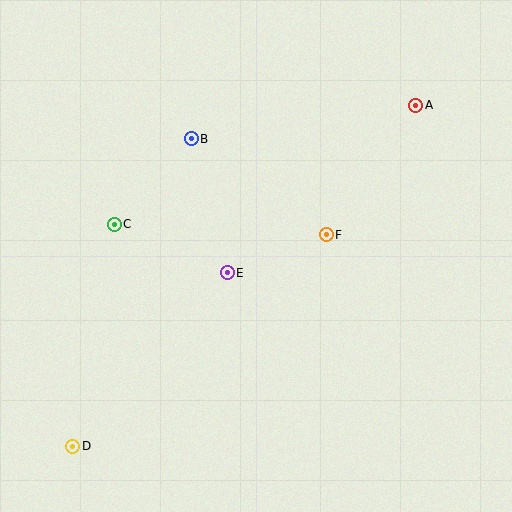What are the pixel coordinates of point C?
Point C is at (114, 224).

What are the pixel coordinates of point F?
Point F is at (326, 235).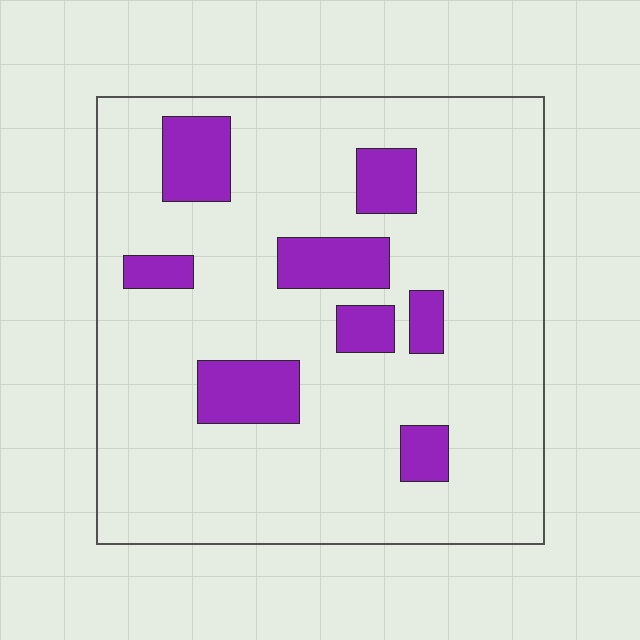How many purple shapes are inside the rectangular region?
8.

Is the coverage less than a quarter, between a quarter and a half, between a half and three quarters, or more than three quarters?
Less than a quarter.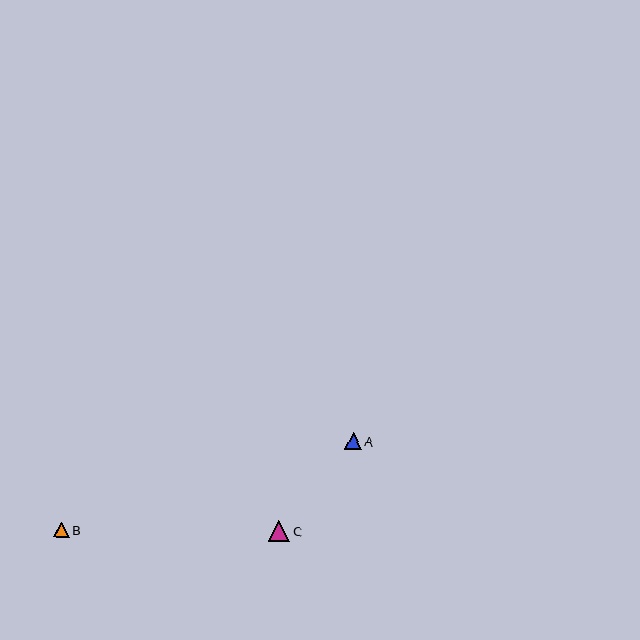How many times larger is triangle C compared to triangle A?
Triangle C is approximately 1.2 times the size of triangle A.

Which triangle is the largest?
Triangle C is the largest with a size of approximately 21 pixels.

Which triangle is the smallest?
Triangle B is the smallest with a size of approximately 16 pixels.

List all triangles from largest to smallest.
From largest to smallest: C, A, B.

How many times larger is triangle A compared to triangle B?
Triangle A is approximately 1.1 times the size of triangle B.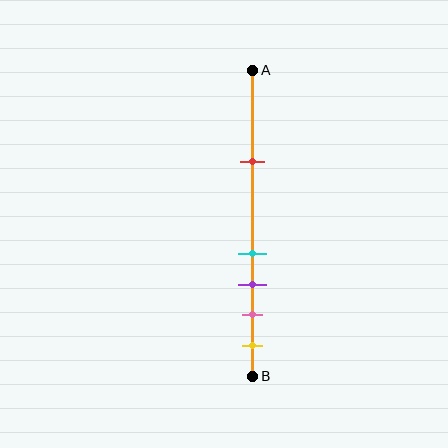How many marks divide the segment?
There are 5 marks dividing the segment.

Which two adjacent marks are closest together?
The cyan and purple marks are the closest adjacent pair.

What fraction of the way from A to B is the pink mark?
The pink mark is approximately 80% (0.8) of the way from A to B.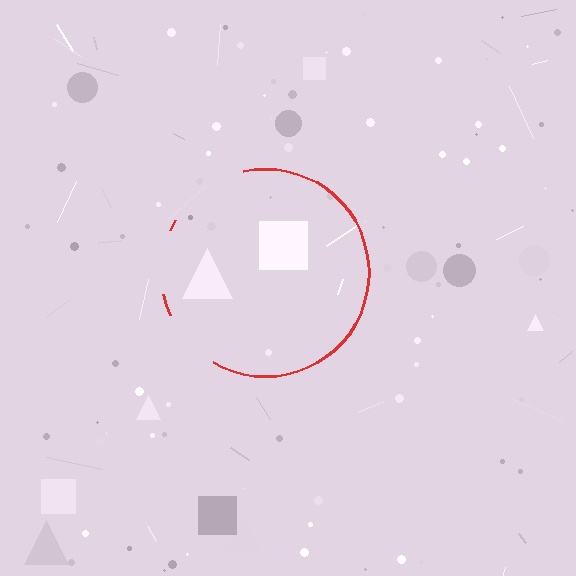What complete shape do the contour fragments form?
The contour fragments form a circle.